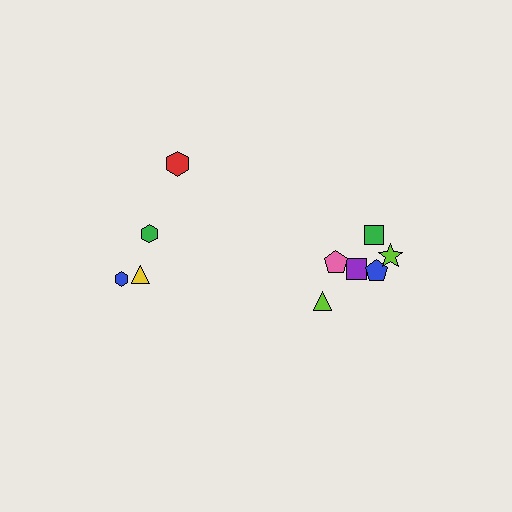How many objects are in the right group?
There are 6 objects.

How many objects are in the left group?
There are 4 objects.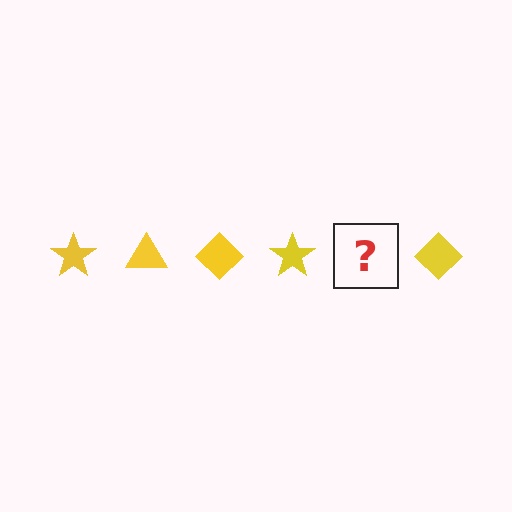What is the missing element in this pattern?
The missing element is a yellow triangle.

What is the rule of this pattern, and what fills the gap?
The rule is that the pattern cycles through star, triangle, diamond shapes in yellow. The gap should be filled with a yellow triangle.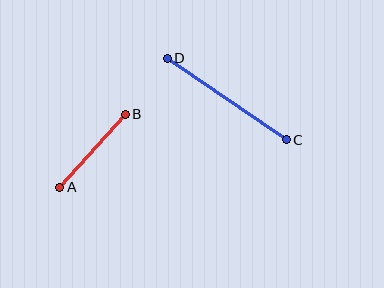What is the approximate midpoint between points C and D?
The midpoint is at approximately (227, 99) pixels.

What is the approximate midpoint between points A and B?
The midpoint is at approximately (92, 151) pixels.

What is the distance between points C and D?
The distance is approximately 144 pixels.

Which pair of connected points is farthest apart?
Points C and D are farthest apart.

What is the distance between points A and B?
The distance is approximately 98 pixels.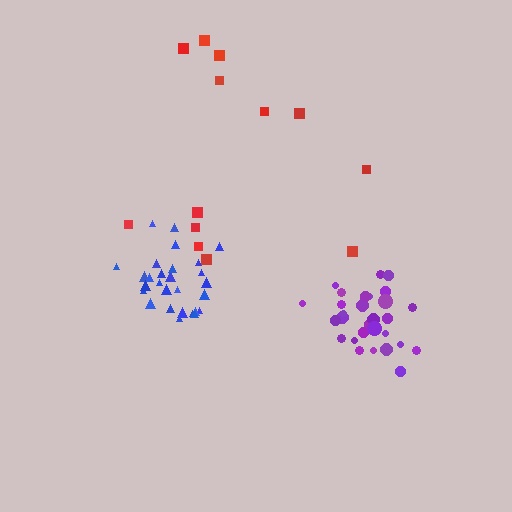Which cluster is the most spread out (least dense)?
Red.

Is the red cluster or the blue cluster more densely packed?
Blue.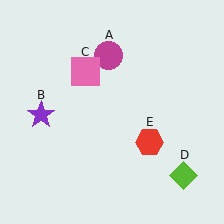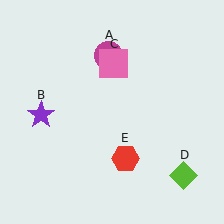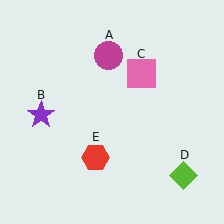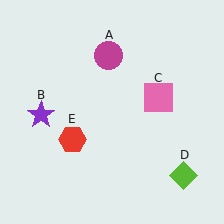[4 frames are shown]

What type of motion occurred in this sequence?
The pink square (object C), red hexagon (object E) rotated clockwise around the center of the scene.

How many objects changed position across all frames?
2 objects changed position: pink square (object C), red hexagon (object E).